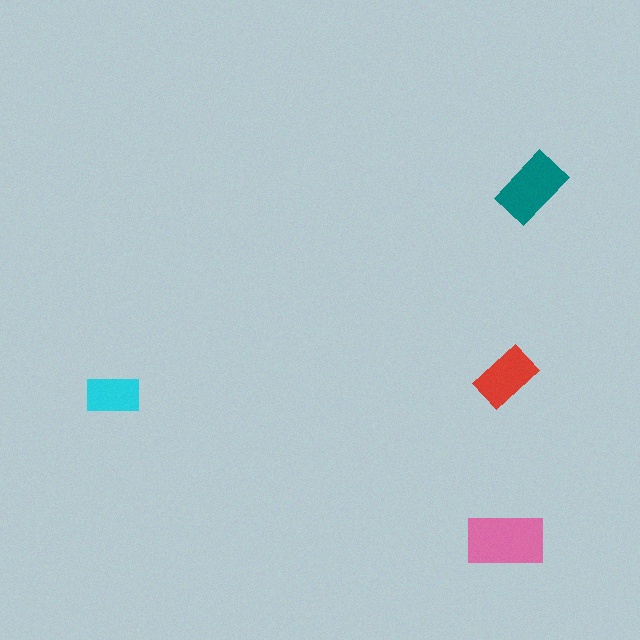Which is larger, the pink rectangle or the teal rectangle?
The pink one.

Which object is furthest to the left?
The cyan rectangle is leftmost.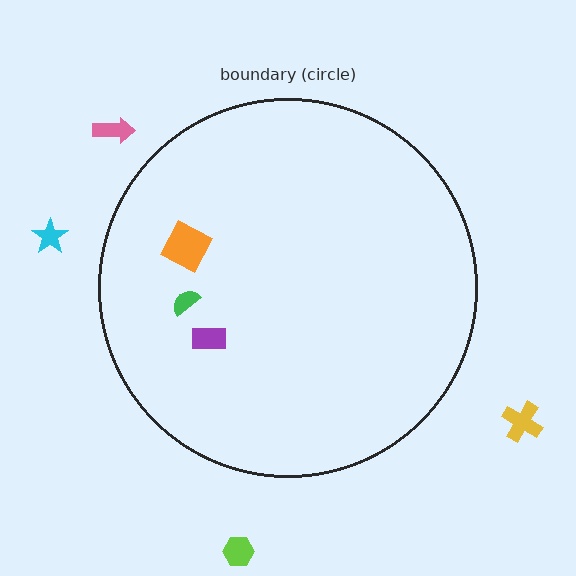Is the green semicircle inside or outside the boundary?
Inside.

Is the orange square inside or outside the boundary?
Inside.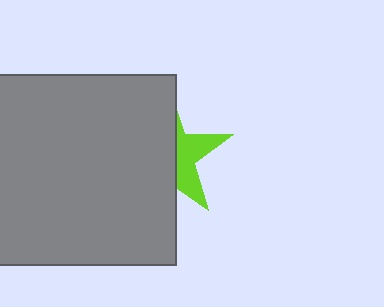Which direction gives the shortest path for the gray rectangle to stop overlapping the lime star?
Moving left gives the shortest separation.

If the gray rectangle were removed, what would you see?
You would see the complete lime star.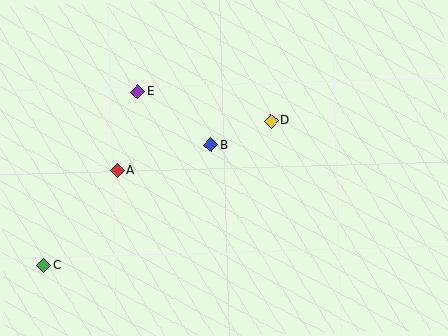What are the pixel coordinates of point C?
Point C is at (43, 265).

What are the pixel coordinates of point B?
Point B is at (211, 145).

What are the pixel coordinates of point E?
Point E is at (138, 92).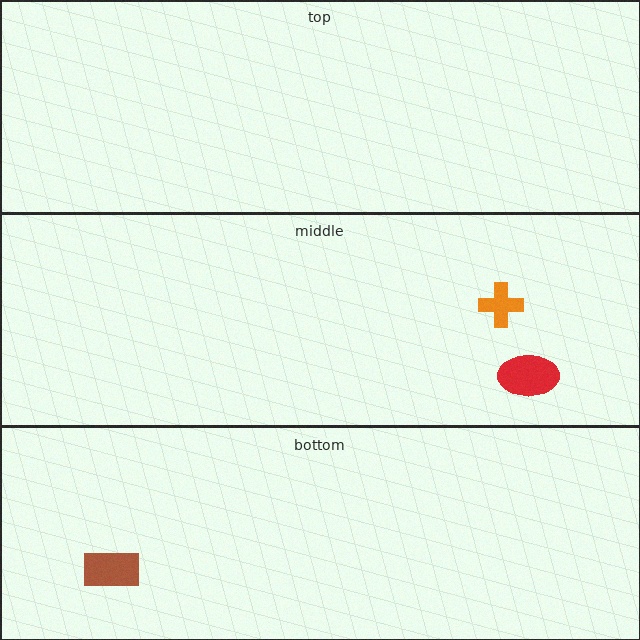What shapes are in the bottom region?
The brown rectangle.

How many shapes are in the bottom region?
1.